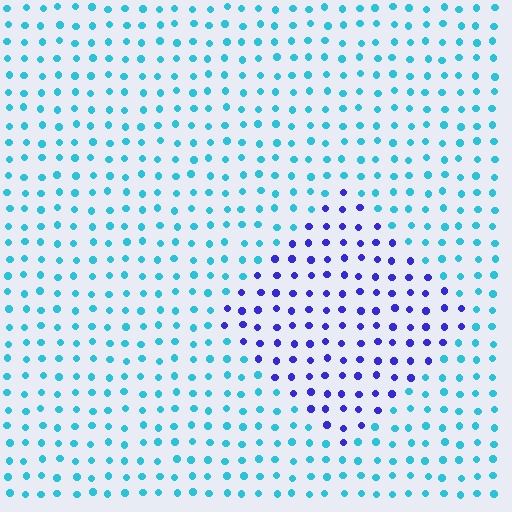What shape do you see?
I see a diamond.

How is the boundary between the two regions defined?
The boundary is defined purely by a slight shift in hue (about 57 degrees). Spacing, size, and orientation are identical on both sides.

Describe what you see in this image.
The image is filled with small cyan elements in a uniform arrangement. A diamond-shaped region is visible where the elements are tinted to a slightly different hue, forming a subtle color boundary.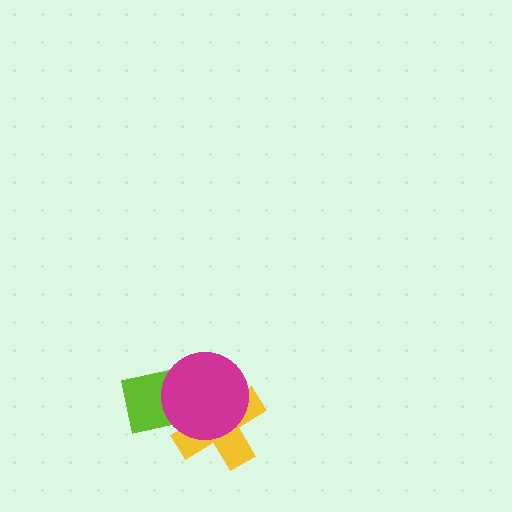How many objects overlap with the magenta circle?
2 objects overlap with the magenta circle.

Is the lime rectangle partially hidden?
Yes, it is partially covered by another shape.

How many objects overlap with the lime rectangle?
2 objects overlap with the lime rectangle.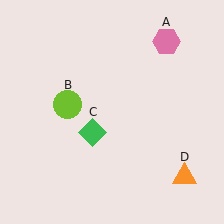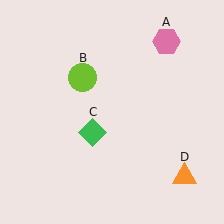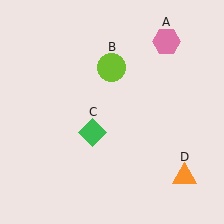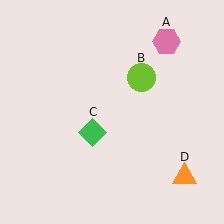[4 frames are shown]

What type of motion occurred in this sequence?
The lime circle (object B) rotated clockwise around the center of the scene.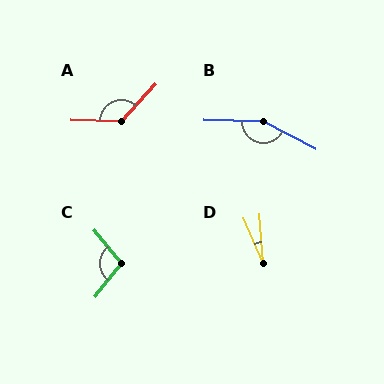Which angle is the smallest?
D, at approximately 20 degrees.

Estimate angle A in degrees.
Approximately 131 degrees.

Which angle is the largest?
B, at approximately 154 degrees.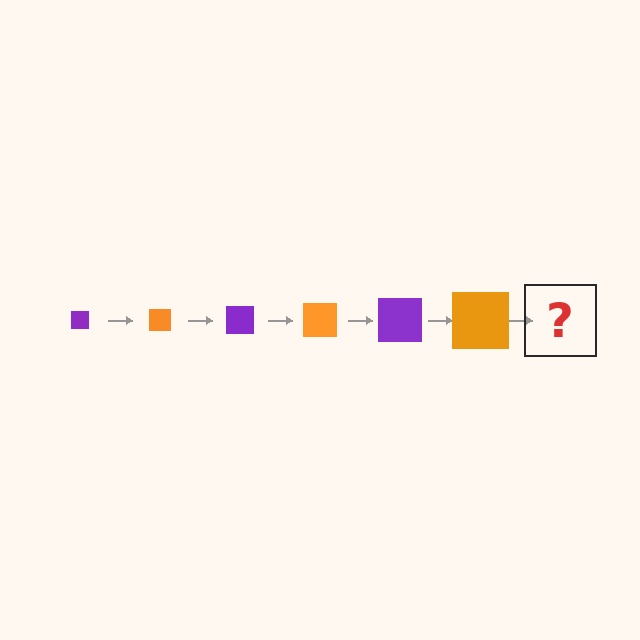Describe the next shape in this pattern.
It should be a purple square, larger than the previous one.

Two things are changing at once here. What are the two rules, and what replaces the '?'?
The two rules are that the square grows larger each step and the color cycles through purple and orange. The '?' should be a purple square, larger than the previous one.